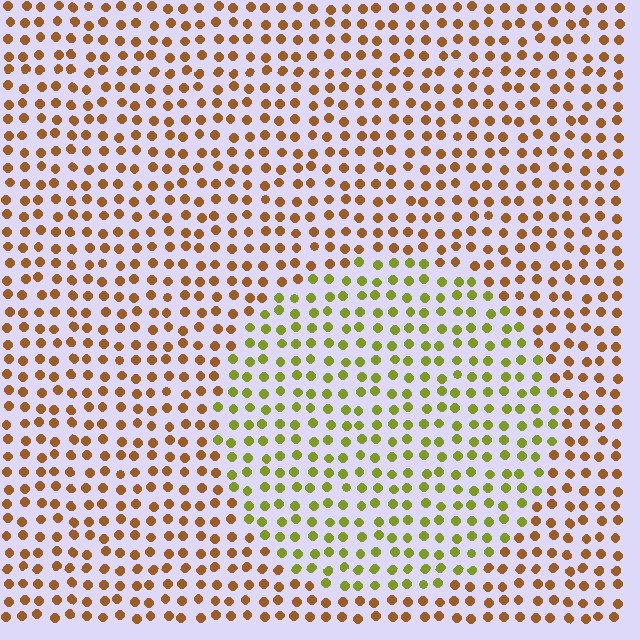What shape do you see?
I see a circle.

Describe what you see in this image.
The image is filled with small brown elements in a uniform arrangement. A circle-shaped region is visible where the elements are tinted to a slightly different hue, forming a subtle color boundary.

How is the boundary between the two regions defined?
The boundary is defined purely by a slight shift in hue (about 46 degrees). Spacing, size, and orientation are identical on both sides.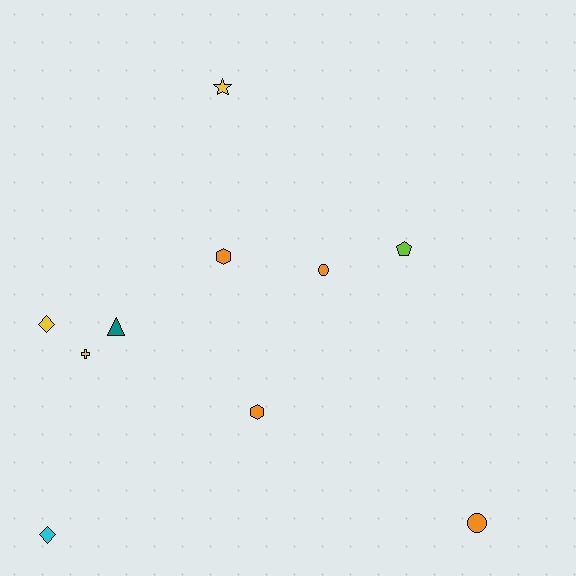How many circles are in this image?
There are 2 circles.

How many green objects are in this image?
There are no green objects.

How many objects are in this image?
There are 10 objects.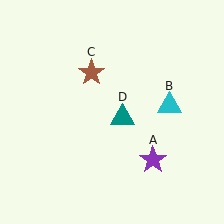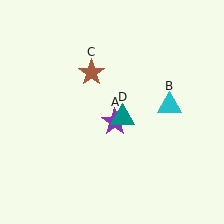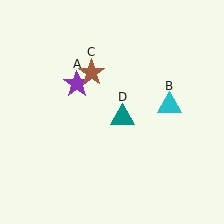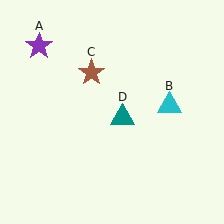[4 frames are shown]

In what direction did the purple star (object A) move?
The purple star (object A) moved up and to the left.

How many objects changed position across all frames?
1 object changed position: purple star (object A).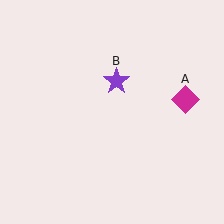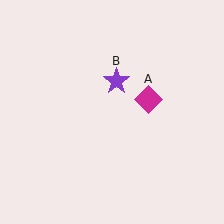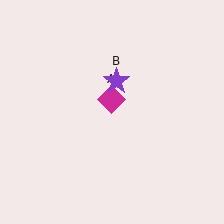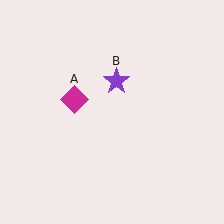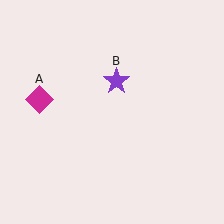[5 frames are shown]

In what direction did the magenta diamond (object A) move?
The magenta diamond (object A) moved left.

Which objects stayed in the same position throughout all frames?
Purple star (object B) remained stationary.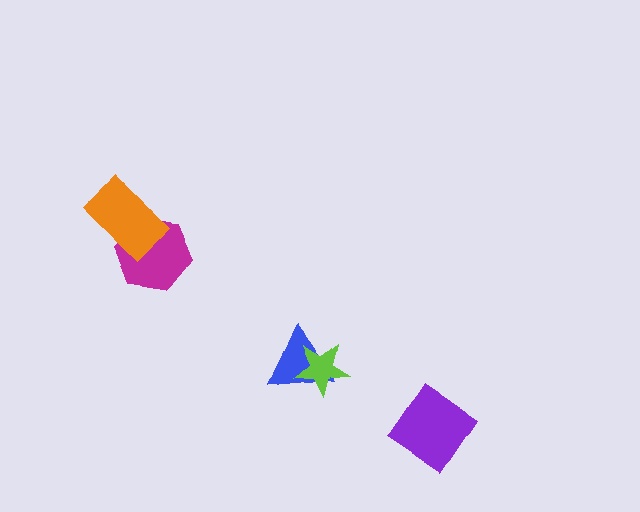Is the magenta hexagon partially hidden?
Yes, it is partially covered by another shape.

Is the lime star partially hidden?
No, no other shape covers it.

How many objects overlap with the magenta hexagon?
1 object overlaps with the magenta hexagon.